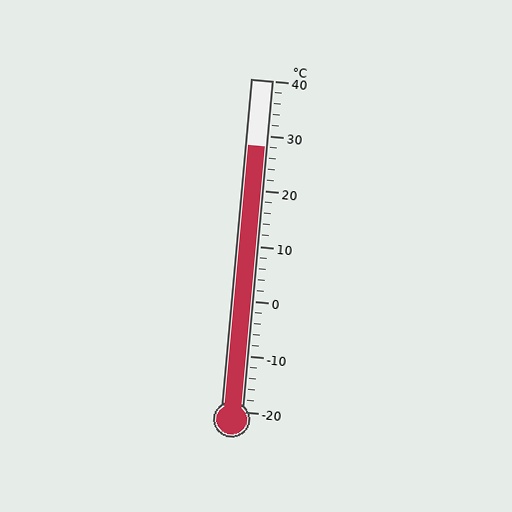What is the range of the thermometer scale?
The thermometer scale ranges from -20°C to 40°C.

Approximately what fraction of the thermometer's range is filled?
The thermometer is filled to approximately 80% of its range.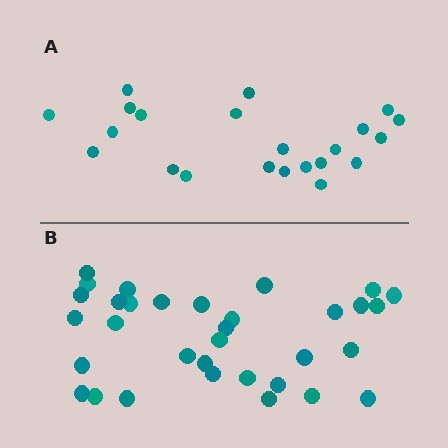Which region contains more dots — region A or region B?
Region B (the bottom region) has more dots.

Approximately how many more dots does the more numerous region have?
Region B has roughly 12 or so more dots than region A.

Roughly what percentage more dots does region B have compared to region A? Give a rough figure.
About 50% more.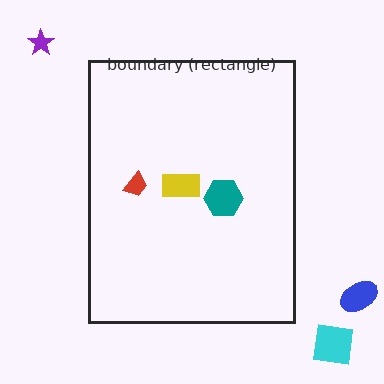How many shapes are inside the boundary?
3 inside, 3 outside.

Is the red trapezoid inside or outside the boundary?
Inside.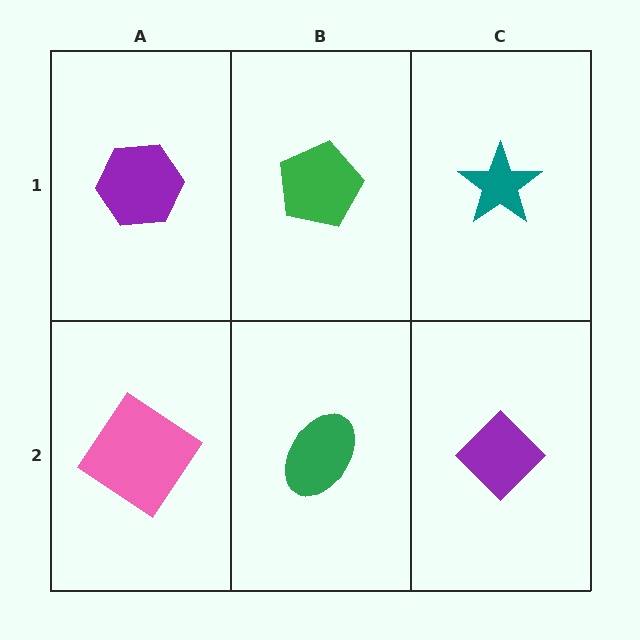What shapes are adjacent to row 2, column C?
A teal star (row 1, column C), a green ellipse (row 2, column B).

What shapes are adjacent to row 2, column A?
A purple hexagon (row 1, column A), a green ellipse (row 2, column B).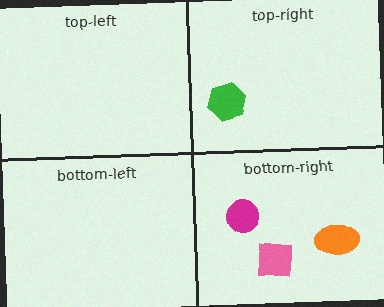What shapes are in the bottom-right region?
The pink square, the magenta circle, the orange ellipse.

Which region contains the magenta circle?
The bottom-right region.